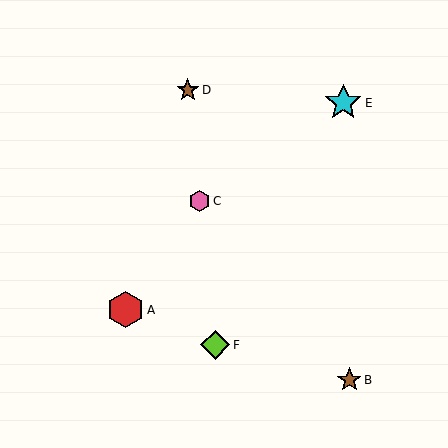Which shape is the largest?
The cyan star (labeled E) is the largest.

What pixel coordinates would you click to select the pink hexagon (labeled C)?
Click at (199, 201) to select the pink hexagon C.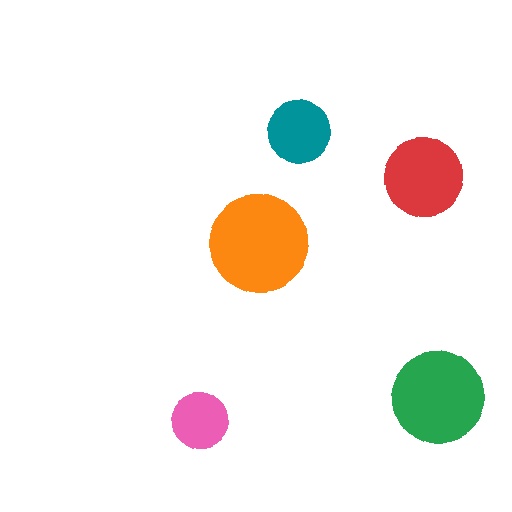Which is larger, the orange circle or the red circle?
The orange one.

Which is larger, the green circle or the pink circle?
The green one.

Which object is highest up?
The teal circle is topmost.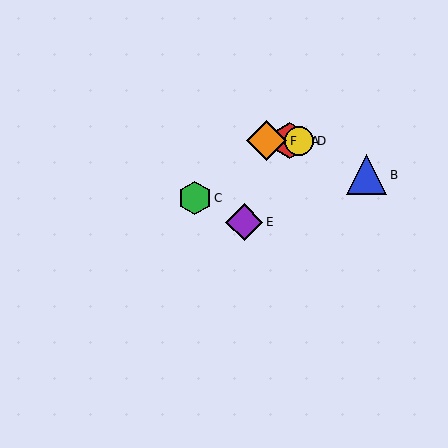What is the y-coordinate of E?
Object E is at y≈222.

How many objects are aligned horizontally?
3 objects (A, D, F) are aligned horizontally.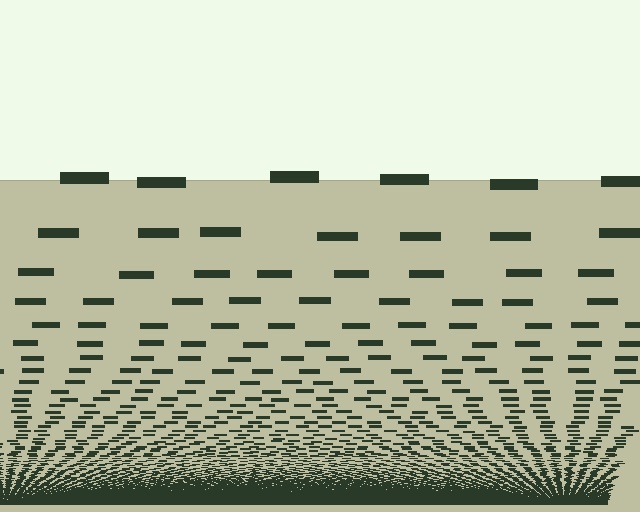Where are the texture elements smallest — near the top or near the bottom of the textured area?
Near the bottom.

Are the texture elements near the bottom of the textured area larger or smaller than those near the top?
Smaller. The gradient is inverted — elements near the bottom are smaller and denser.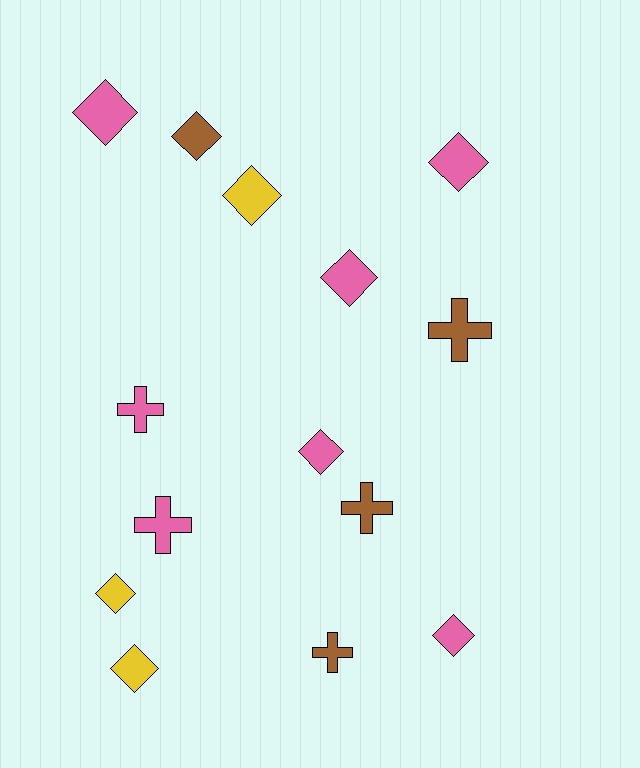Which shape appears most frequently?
Diamond, with 9 objects.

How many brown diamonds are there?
There is 1 brown diamond.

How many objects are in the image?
There are 14 objects.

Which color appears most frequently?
Pink, with 7 objects.